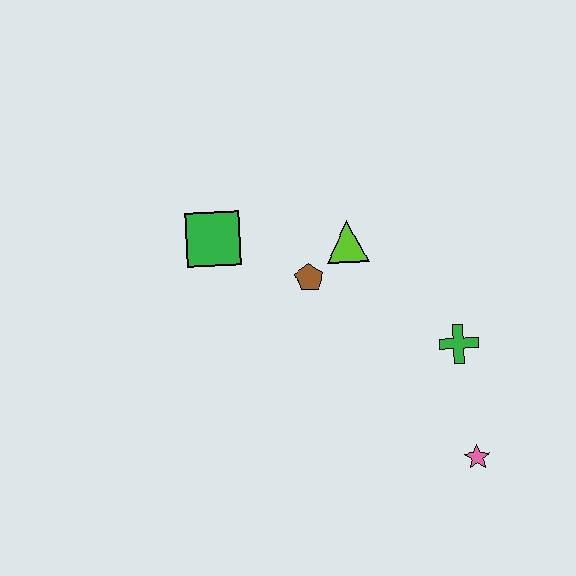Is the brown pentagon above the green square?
No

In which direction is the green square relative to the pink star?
The green square is to the left of the pink star.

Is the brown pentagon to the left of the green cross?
Yes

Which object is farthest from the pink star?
The green square is farthest from the pink star.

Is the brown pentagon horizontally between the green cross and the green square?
Yes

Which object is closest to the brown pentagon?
The lime triangle is closest to the brown pentagon.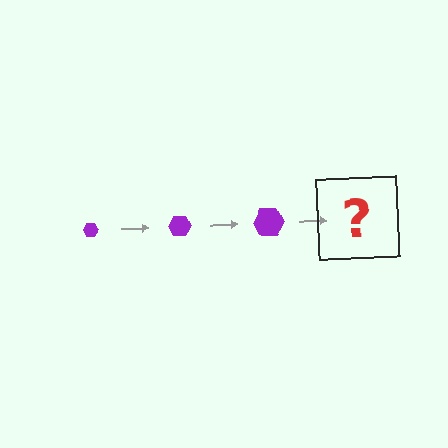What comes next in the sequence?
The next element should be a purple hexagon, larger than the previous one.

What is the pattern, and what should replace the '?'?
The pattern is that the hexagon gets progressively larger each step. The '?' should be a purple hexagon, larger than the previous one.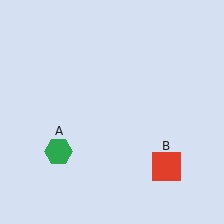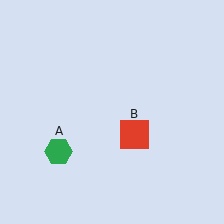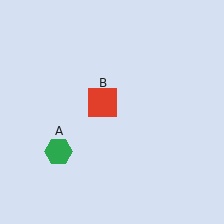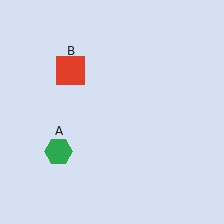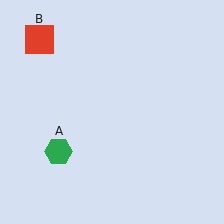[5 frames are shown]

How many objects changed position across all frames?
1 object changed position: red square (object B).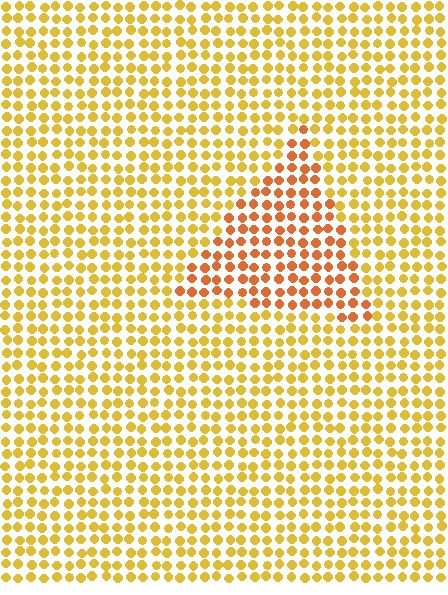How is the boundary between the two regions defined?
The boundary is defined purely by a slight shift in hue (about 29 degrees). Spacing, size, and orientation are identical on both sides.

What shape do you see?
I see a triangle.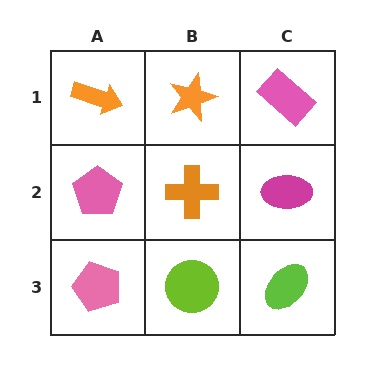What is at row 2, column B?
An orange cross.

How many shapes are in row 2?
3 shapes.